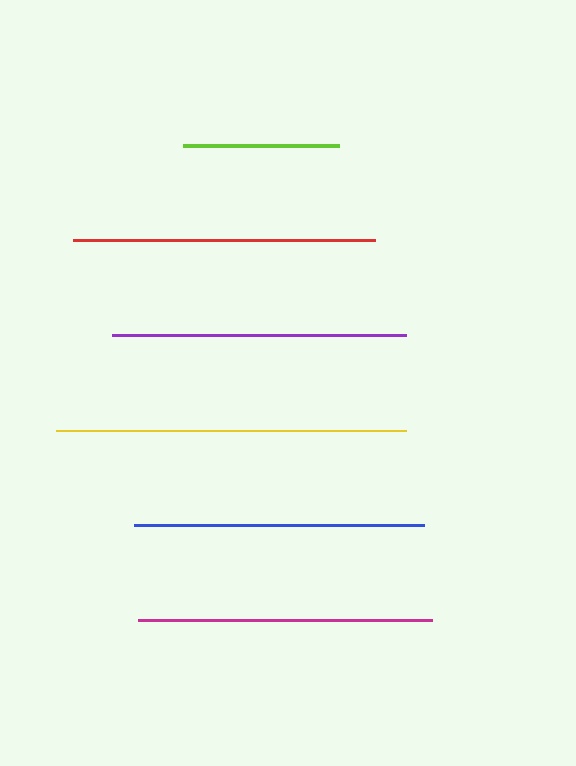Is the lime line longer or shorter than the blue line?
The blue line is longer than the lime line.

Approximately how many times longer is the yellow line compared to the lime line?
The yellow line is approximately 2.2 times the length of the lime line.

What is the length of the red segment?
The red segment is approximately 302 pixels long.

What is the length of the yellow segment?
The yellow segment is approximately 350 pixels long.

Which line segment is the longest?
The yellow line is the longest at approximately 350 pixels.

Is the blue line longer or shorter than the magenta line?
The magenta line is longer than the blue line.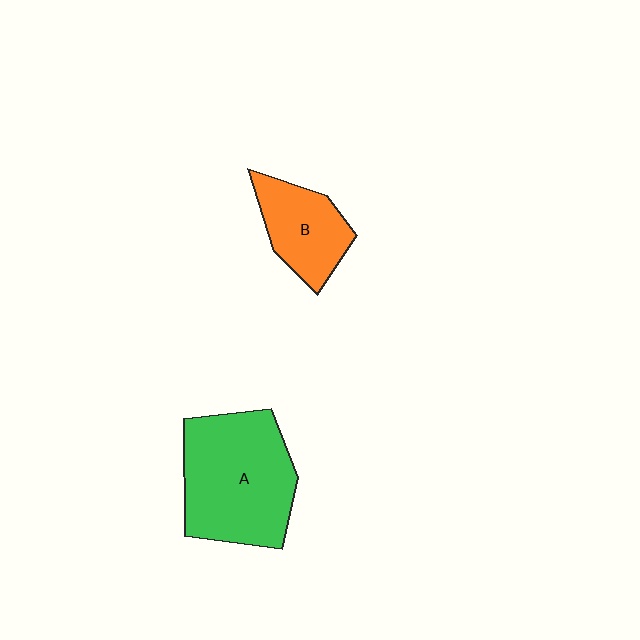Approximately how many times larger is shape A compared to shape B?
Approximately 1.9 times.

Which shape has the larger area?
Shape A (green).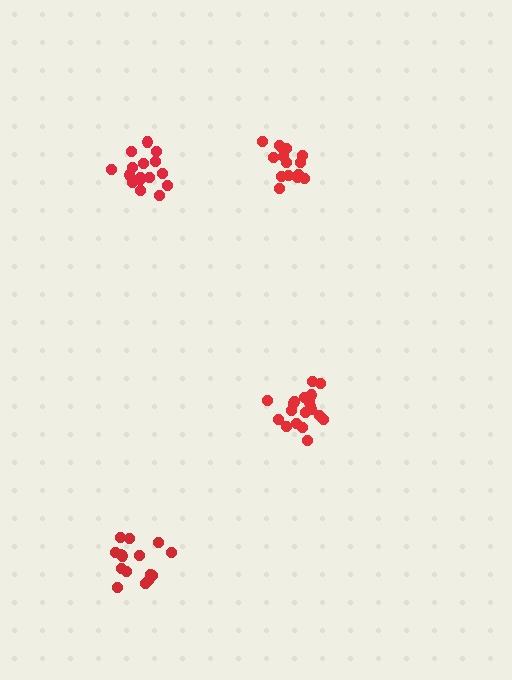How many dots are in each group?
Group 1: 15 dots, Group 2: 16 dots, Group 3: 19 dots, Group 4: 15 dots (65 total).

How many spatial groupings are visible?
There are 4 spatial groupings.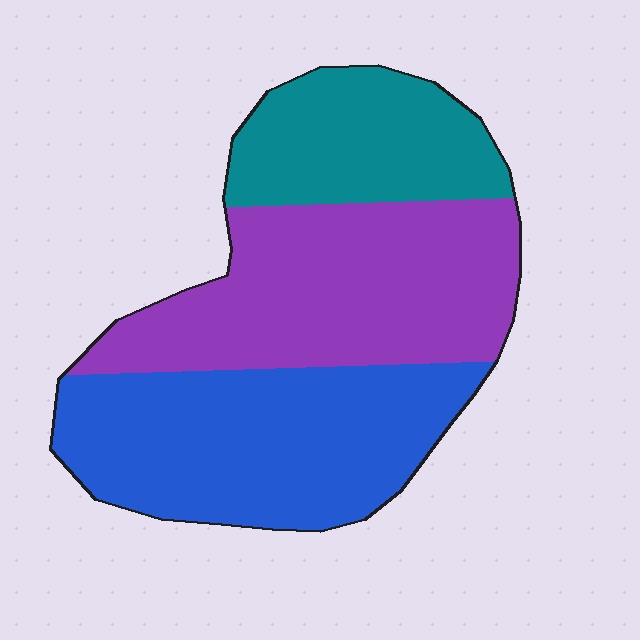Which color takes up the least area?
Teal, at roughly 20%.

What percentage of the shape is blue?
Blue covers around 40% of the shape.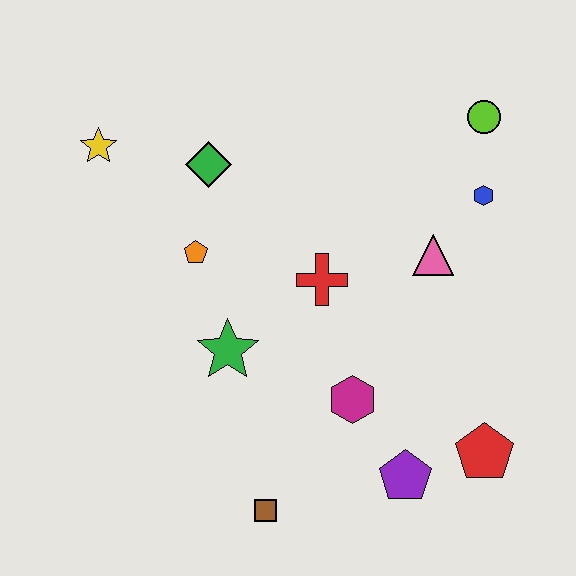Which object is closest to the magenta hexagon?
The purple pentagon is closest to the magenta hexagon.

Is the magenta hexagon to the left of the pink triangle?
Yes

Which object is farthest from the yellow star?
The red pentagon is farthest from the yellow star.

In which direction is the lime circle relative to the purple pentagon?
The lime circle is above the purple pentagon.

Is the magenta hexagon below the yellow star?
Yes